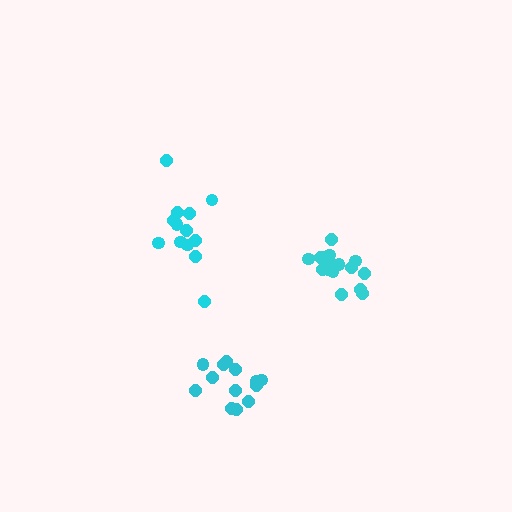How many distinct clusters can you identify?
There are 3 distinct clusters.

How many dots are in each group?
Group 1: 13 dots, Group 2: 13 dots, Group 3: 17 dots (43 total).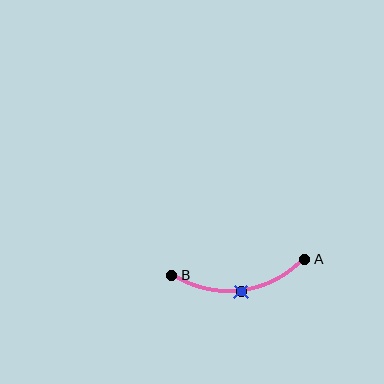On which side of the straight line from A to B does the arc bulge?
The arc bulges below the straight line connecting A and B.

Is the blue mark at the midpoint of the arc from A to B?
Yes. The blue mark lies on the arc at equal arc-length from both A and B — it is the arc midpoint.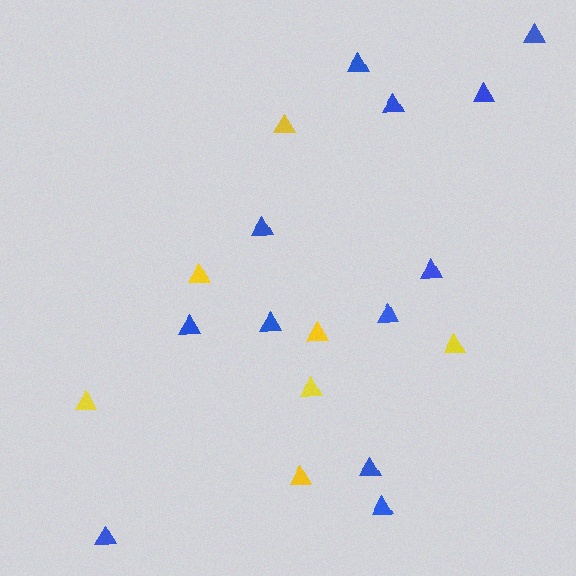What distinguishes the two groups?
There are 2 groups: one group of blue triangles (12) and one group of yellow triangles (7).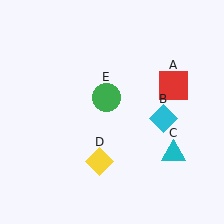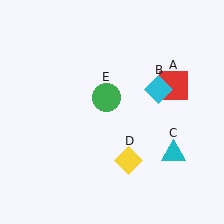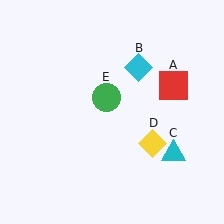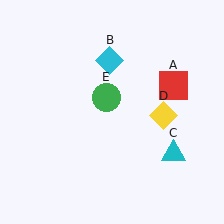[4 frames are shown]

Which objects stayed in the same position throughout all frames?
Red square (object A) and cyan triangle (object C) and green circle (object E) remained stationary.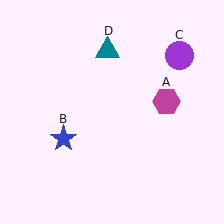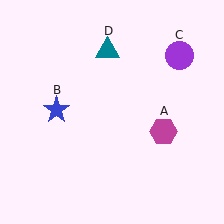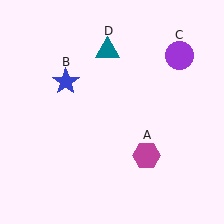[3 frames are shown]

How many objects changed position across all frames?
2 objects changed position: magenta hexagon (object A), blue star (object B).